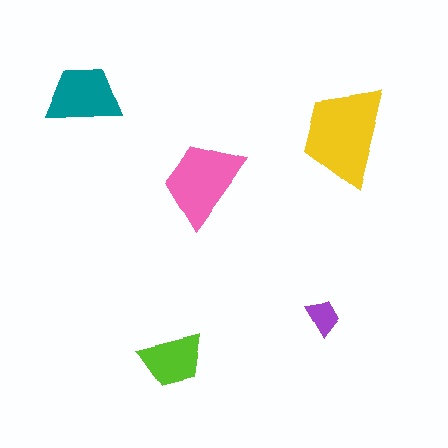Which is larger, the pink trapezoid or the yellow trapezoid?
The yellow one.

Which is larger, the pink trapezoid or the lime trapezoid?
The pink one.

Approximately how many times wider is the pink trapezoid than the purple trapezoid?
About 2.5 times wider.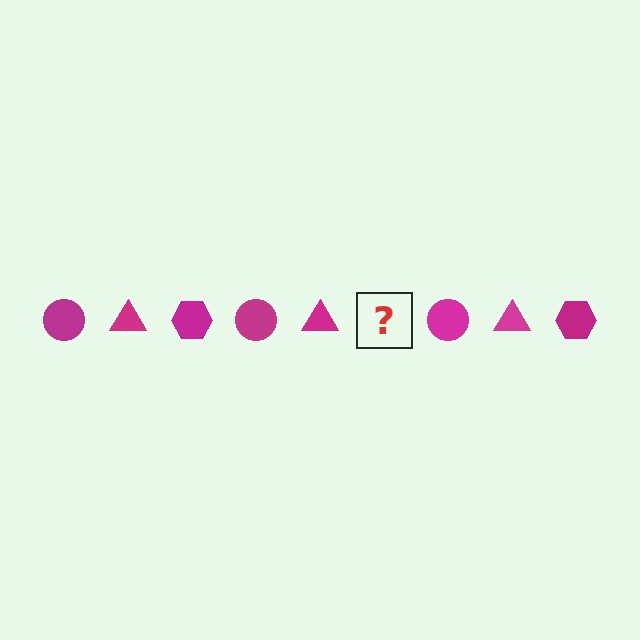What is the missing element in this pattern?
The missing element is a magenta hexagon.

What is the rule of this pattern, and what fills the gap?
The rule is that the pattern cycles through circle, triangle, hexagon shapes in magenta. The gap should be filled with a magenta hexagon.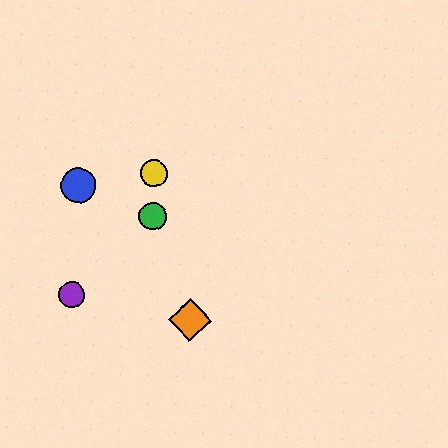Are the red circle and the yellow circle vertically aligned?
Yes, both are at x≈153.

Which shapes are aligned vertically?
The red circle, the green circle, the yellow circle are aligned vertically.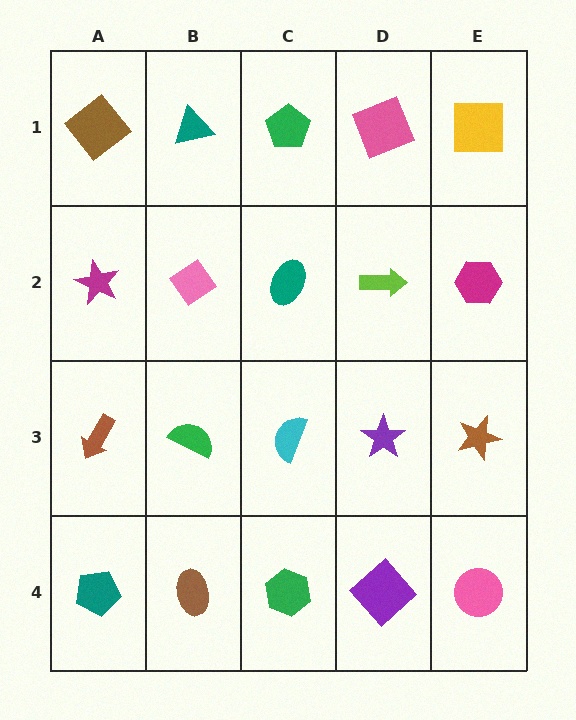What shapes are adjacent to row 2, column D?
A pink square (row 1, column D), a purple star (row 3, column D), a teal ellipse (row 2, column C), a magenta hexagon (row 2, column E).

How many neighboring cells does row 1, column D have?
3.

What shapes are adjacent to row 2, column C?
A green pentagon (row 1, column C), a cyan semicircle (row 3, column C), a pink diamond (row 2, column B), a lime arrow (row 2, column D).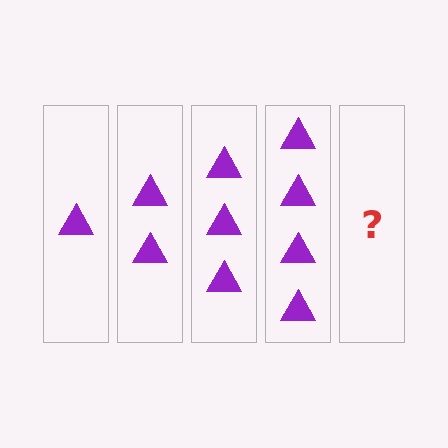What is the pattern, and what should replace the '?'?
The pattern is that each step adds one more triangle. The '?' should be 5 triangles.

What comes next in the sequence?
The next element should be 5 triangles.